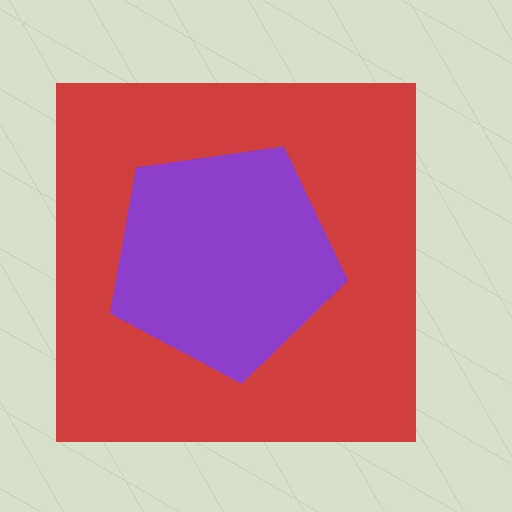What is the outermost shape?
The red square.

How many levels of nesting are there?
2.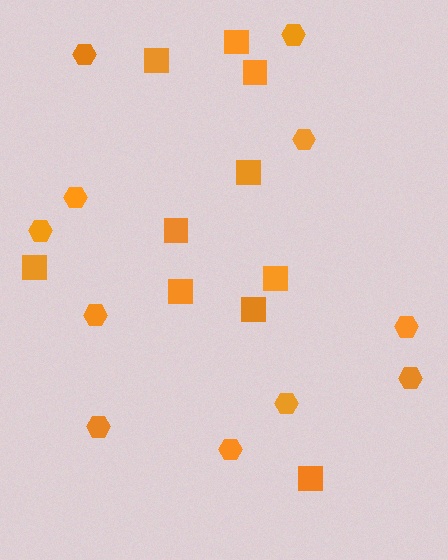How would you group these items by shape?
There are 2 groups: one group of squares (10) and one group of hexagons (11).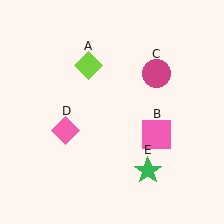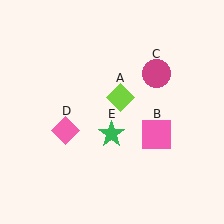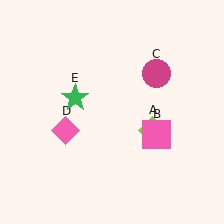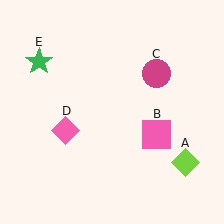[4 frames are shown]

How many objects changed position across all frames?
2 objects changed position: lime diamond (object A), green star (object E).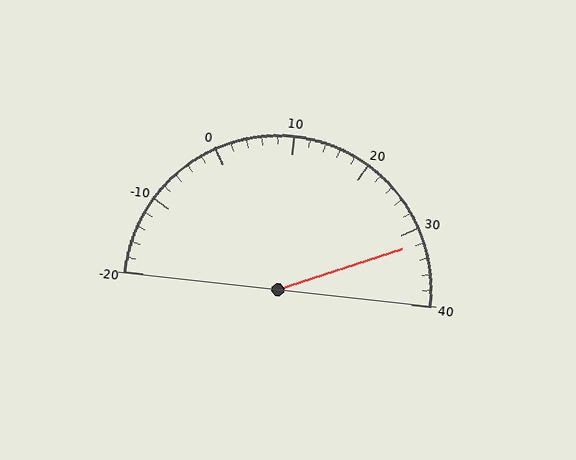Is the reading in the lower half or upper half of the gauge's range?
The reading is in the upper half of the range (-20 to 40).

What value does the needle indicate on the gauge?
The needle indicates approximately 32.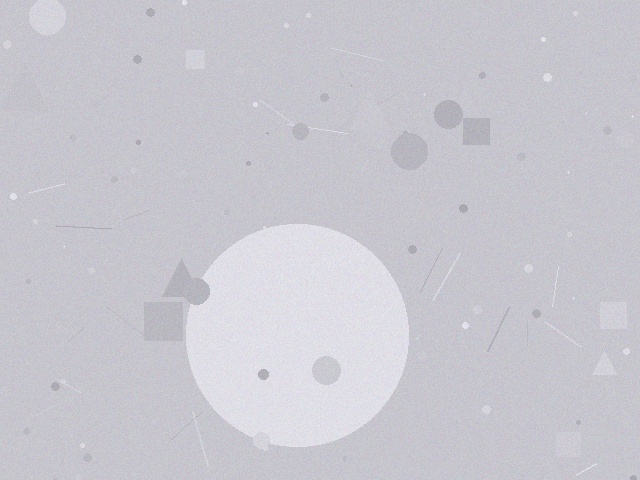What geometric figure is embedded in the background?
A circle is embedded in the background.